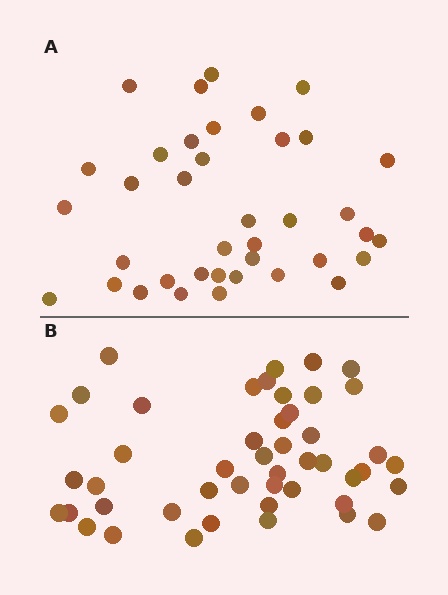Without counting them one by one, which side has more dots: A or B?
Region B (the bottom region) has more dots.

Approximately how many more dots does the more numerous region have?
Region B has roughly 8 or so more dots than region A.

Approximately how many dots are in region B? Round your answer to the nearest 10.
About 50 dots. (The exact count is 47, which rounds to 50.)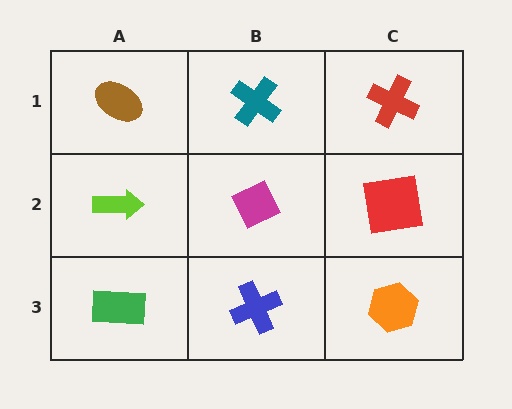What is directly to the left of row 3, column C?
A blue cross.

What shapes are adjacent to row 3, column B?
A magenta diamond (row 2, column B), a green rectangle (row 3, column A), an orange hexagon (row 3, column C).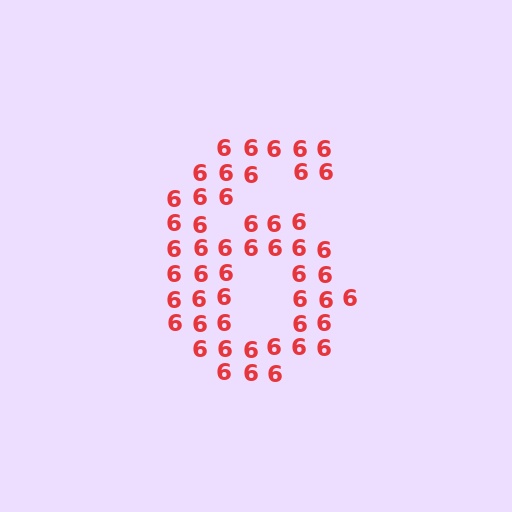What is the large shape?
The large shape is the digit 6.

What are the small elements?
The small elements are digit 6's.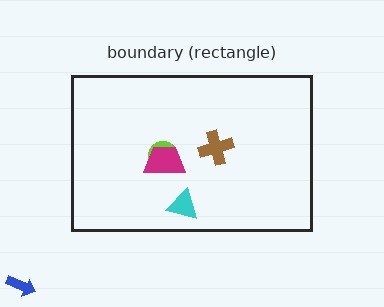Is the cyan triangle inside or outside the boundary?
Inside.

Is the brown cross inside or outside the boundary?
Inside.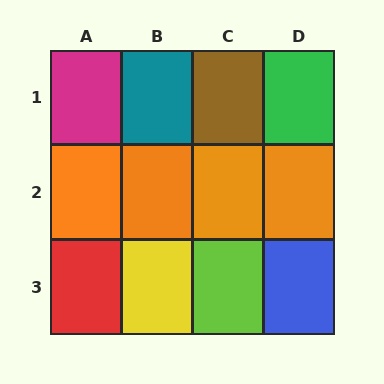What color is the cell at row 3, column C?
Lime.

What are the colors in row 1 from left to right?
Magenta, teal, brown, green.